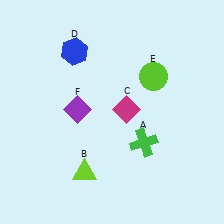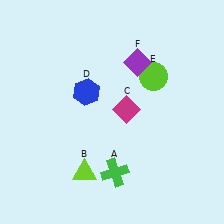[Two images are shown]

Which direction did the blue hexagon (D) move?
The blue hexagon (D) moved down.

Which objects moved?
The objects that moved are: the green cross (A), the blue hexagon (D), the purple diamond (F).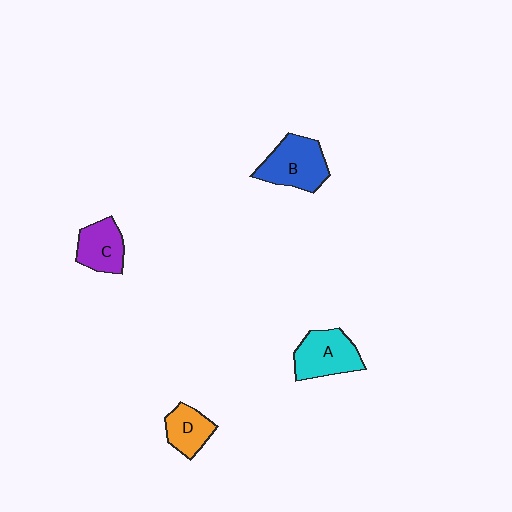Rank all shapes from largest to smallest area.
From largest to smallest: B (blue), A (cyan), C (purple), D (orange).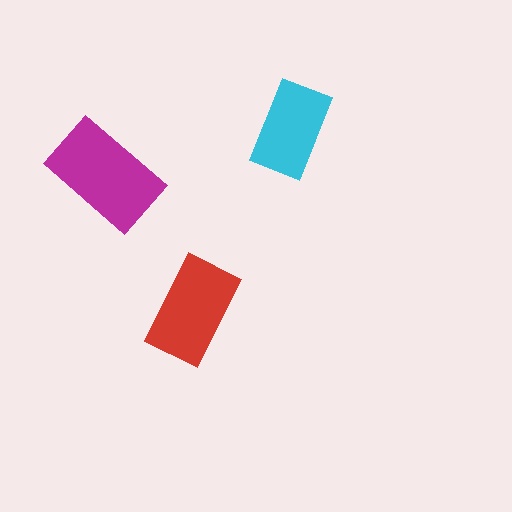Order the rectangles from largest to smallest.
the magenta one, the red one, the cyan one.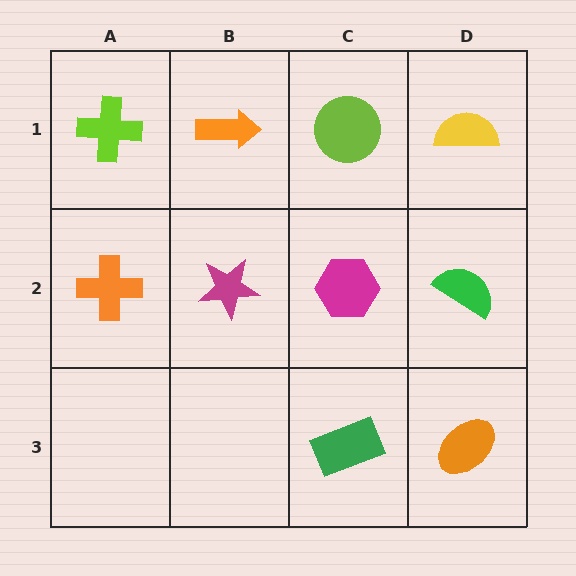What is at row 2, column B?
A magenta star.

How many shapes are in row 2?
4 shapes.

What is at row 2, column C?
A magenta hexagon.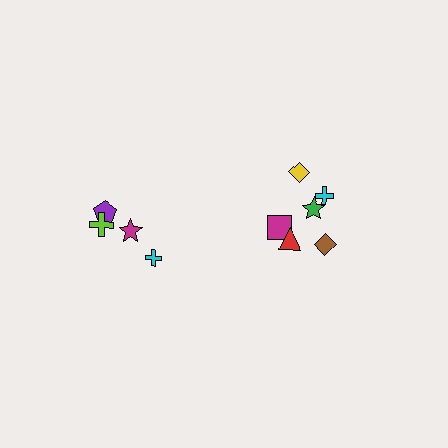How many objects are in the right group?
There are 6 objects.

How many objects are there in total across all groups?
There are 10 objects.